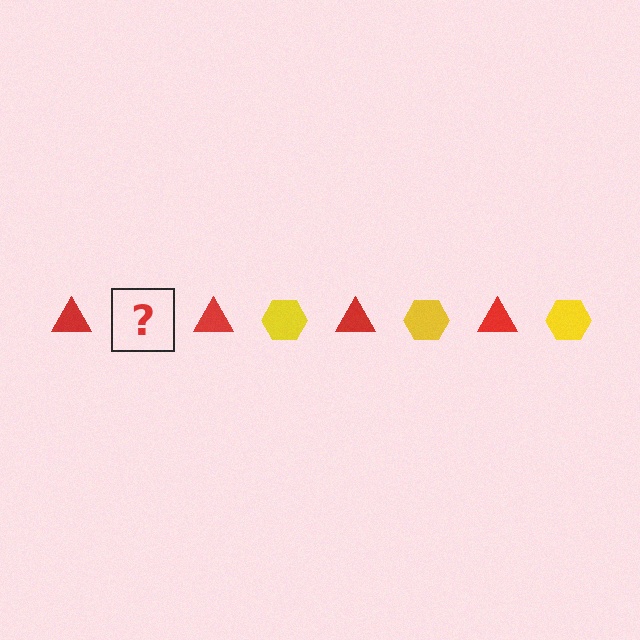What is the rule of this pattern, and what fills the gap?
The rule is that the pattern alternates between red triangle and yellow hexagon. The gap should be filled with a yellow hexagon.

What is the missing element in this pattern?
The missing element is a yellow hexagon.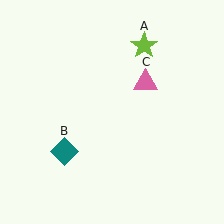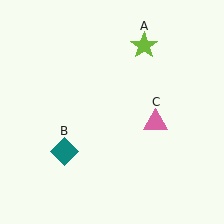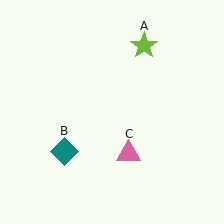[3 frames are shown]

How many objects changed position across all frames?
1 object changed position: pink triangle (object C).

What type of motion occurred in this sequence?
The pink triangle (object C) rotated clockwise around the center of the scene.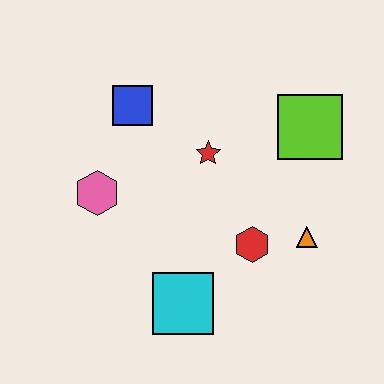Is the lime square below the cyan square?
No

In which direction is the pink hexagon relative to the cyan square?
The pink hexagon is above the cyan square.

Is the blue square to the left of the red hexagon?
Yes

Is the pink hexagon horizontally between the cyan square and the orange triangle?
No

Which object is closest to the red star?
The blue square is closest to the red star.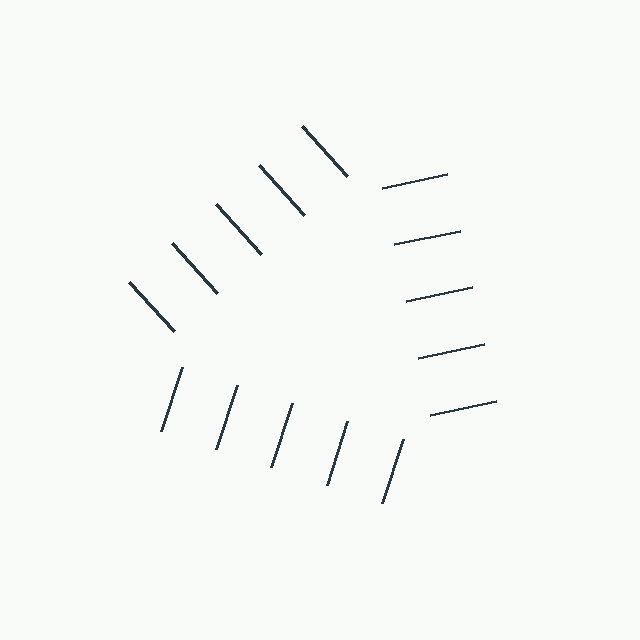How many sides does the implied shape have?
3 sides — the line-ends trace a triangle.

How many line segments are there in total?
15 — 5 along each of the 3 edges.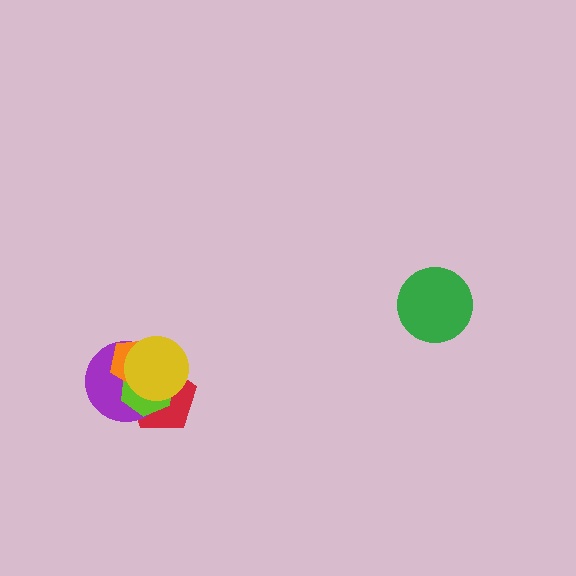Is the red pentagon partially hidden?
Yes, it is partially covered by another shape.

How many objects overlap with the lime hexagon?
4 objects overlap with the lime hexagon.